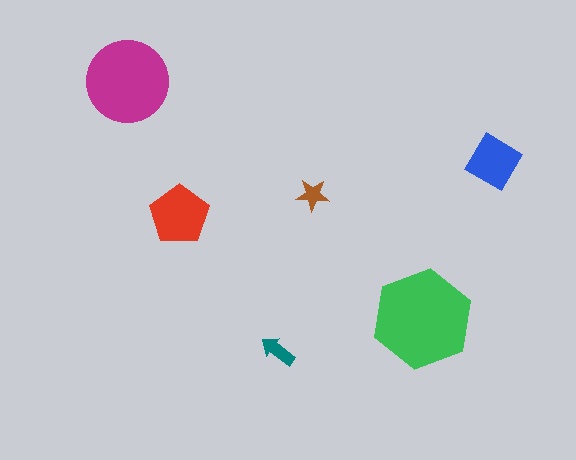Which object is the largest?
The green hexagon.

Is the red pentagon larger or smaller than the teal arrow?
Larger.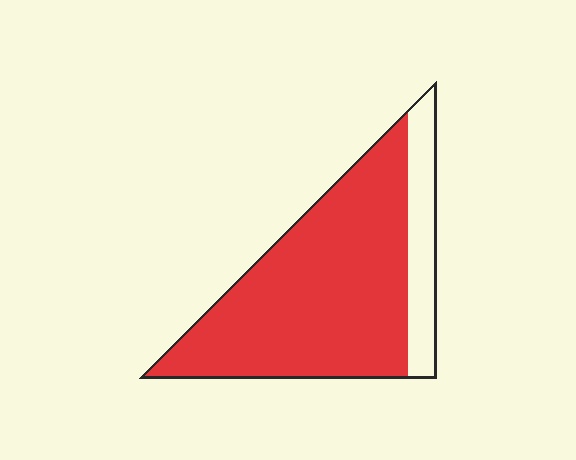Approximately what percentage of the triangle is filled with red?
Approximately 80%.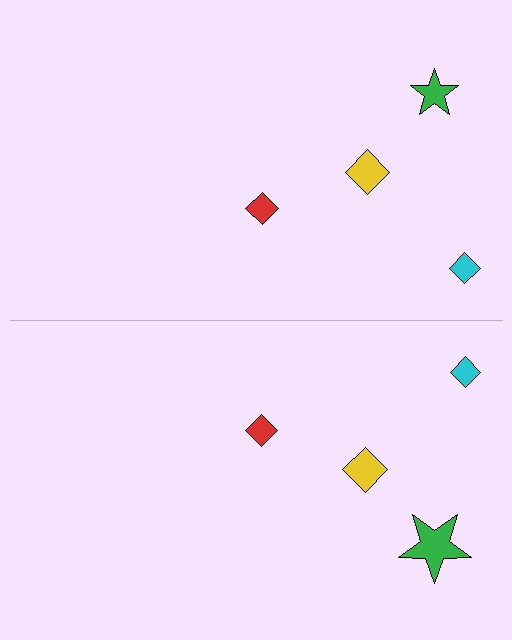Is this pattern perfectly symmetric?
No, the pattern is not perfectly symmetric. The green star on the bottom side has a different size than its mirror counterpart.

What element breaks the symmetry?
The green star on the bottom side has a different size than its mirror counterpart.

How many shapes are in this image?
There are 8 shapes in this image.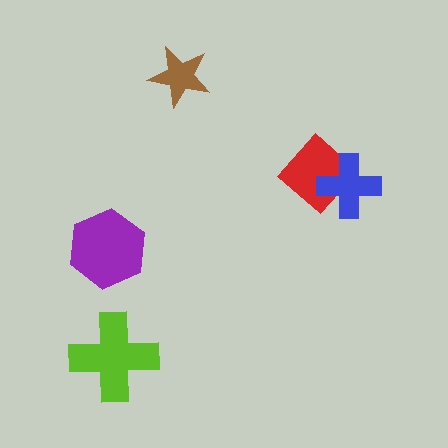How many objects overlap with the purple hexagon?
0 objects overlap with the purple hexagon.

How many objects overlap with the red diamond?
1 object overlaps with the red diamond.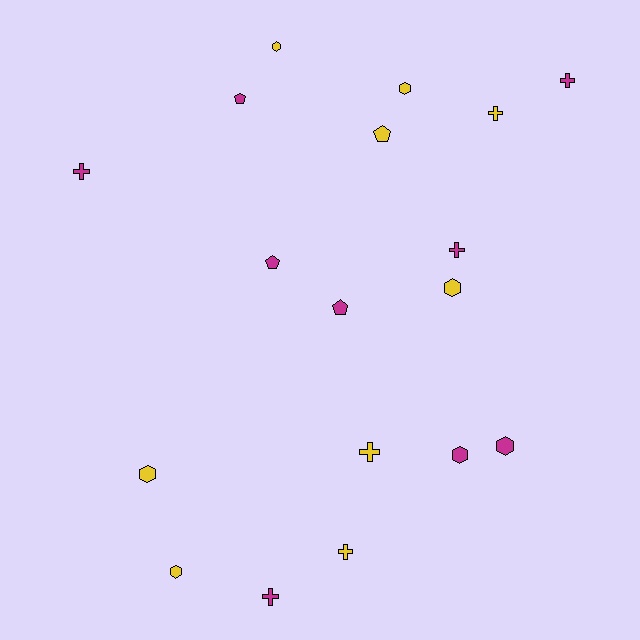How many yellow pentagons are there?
There is 1 yellow pentagon.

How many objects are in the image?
There are 18 objects.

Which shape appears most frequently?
Cross, with 7 objects.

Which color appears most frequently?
Magenta, with 9 objects.